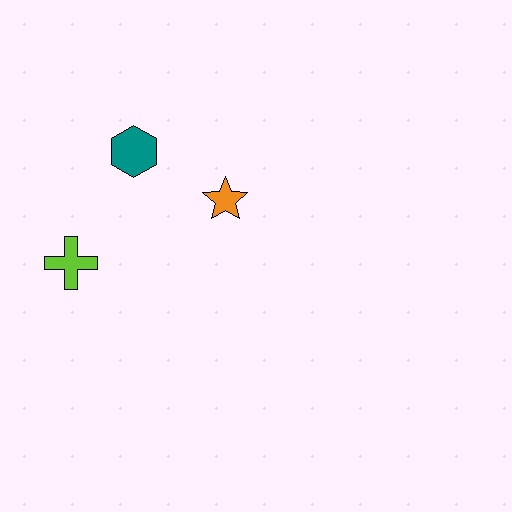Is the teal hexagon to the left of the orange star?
Yes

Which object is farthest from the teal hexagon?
The lime cross is farthest from the teal hexagon.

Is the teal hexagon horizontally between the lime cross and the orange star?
Yes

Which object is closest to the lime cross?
The teal hexagon is closest to the lime cross.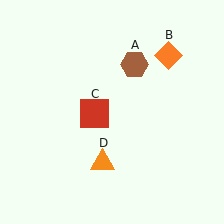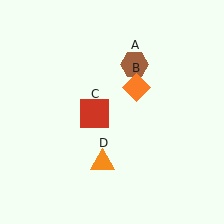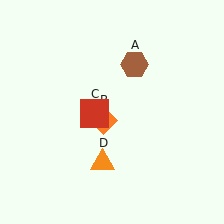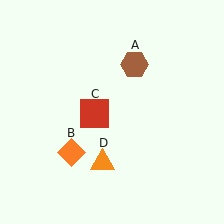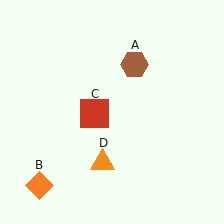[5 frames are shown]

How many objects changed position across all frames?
1 object changed position: orange diamond (object B).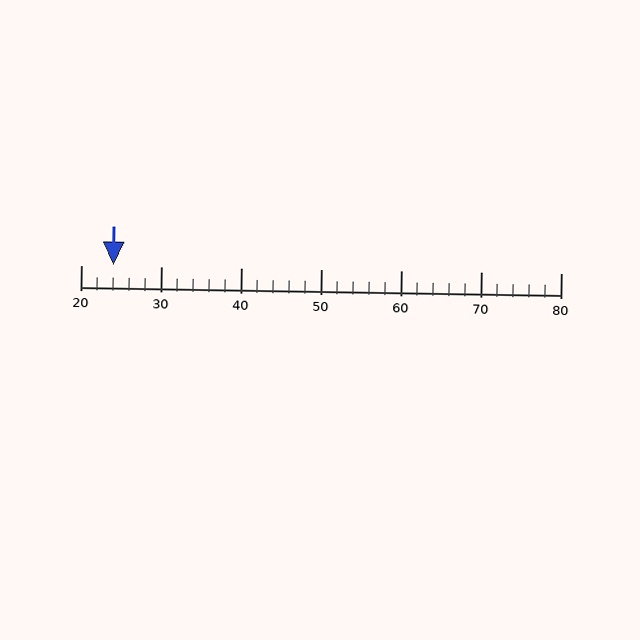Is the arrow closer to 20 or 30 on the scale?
The arrow is closer to 20.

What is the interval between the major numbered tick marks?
The major tick marks are spaced 10 units apart.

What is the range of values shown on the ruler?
The ruler shows values from 20 to 80.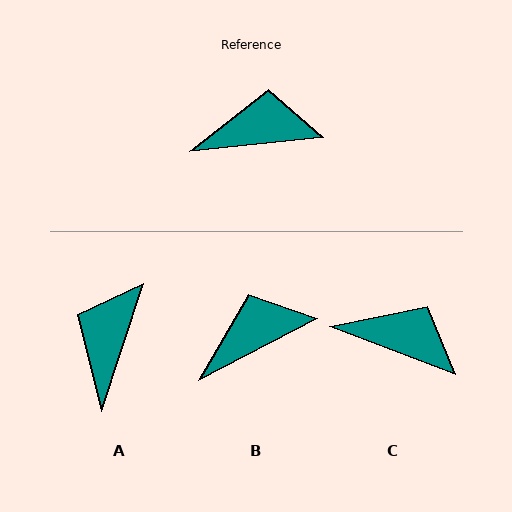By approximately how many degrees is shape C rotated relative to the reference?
Approximately 26 degrees clockwise.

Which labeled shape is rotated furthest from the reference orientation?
A, about 66 degrees away.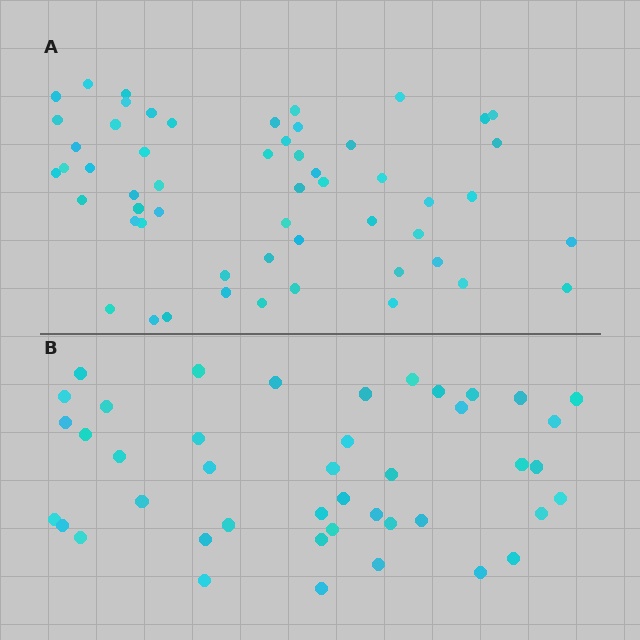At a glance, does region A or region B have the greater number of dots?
Region A (the top region) has more dots.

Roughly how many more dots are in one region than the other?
Region A has roughly 12 or so more dots than region B.